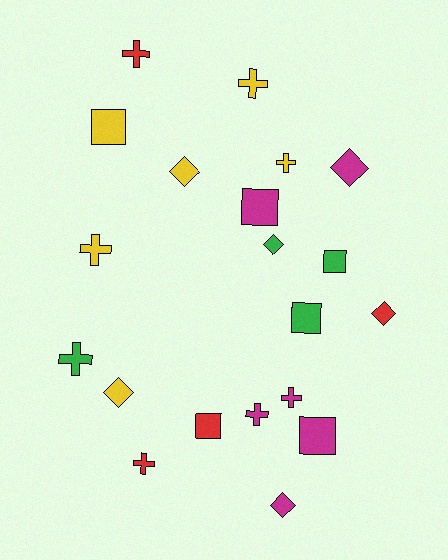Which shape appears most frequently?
Cross, with 8 objects.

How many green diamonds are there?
There is 1 green diamond.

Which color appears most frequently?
Yellow, with 6 objects.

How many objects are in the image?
There are 20 objects.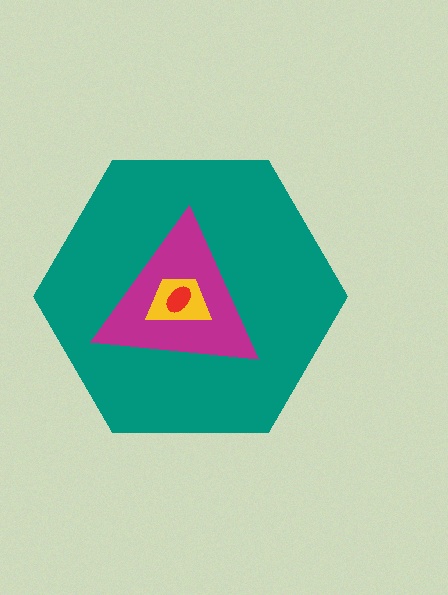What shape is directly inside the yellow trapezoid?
The red ellipse.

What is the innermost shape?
The red ellipse.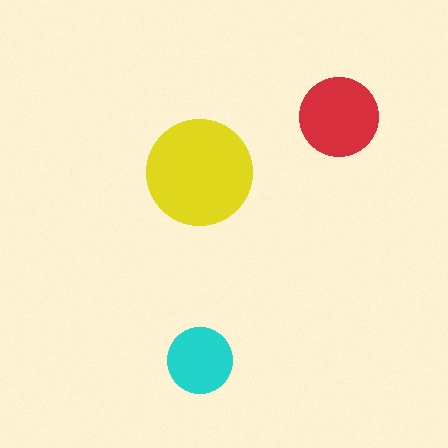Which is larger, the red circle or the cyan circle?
The red one.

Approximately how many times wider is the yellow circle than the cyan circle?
About 1.5 times wider.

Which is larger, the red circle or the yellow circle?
The yellow one.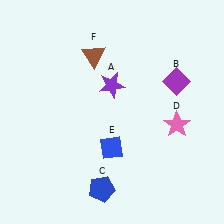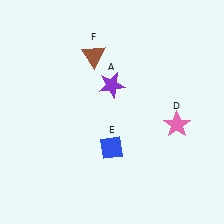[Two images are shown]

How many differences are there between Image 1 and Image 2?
There are 2 differences between the two images.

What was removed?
The blue pentagon (C), the purple diamond (B) were removed in Image 2.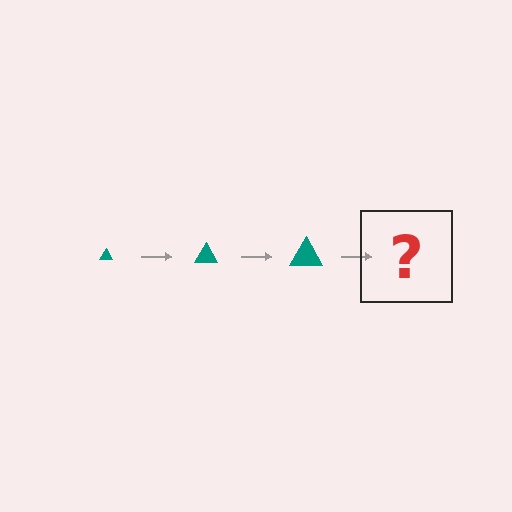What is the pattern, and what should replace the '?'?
The pattern is that the triangle gets progressively larger each step. The '?' should be a teal triangle, larger than the previous one.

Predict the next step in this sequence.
The next step is a teal triangle, larger than the previous one.